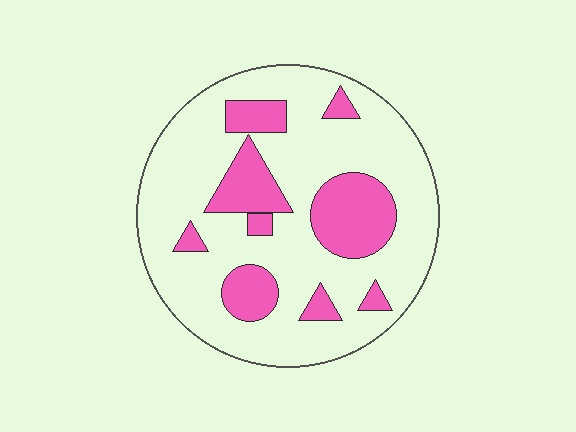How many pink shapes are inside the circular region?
9.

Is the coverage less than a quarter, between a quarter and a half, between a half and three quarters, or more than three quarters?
Less than a quarter.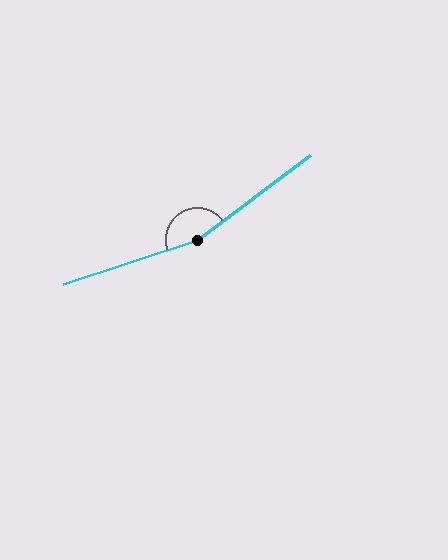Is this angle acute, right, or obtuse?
It is obtuse.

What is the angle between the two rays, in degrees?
Approximately 162 degrees.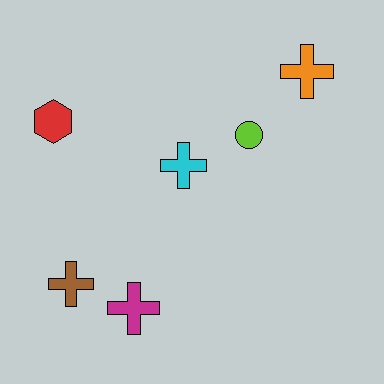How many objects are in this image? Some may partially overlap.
There are 6 objects.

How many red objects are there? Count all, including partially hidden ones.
There is 1 red object.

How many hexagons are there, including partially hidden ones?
There is 1 hexagon.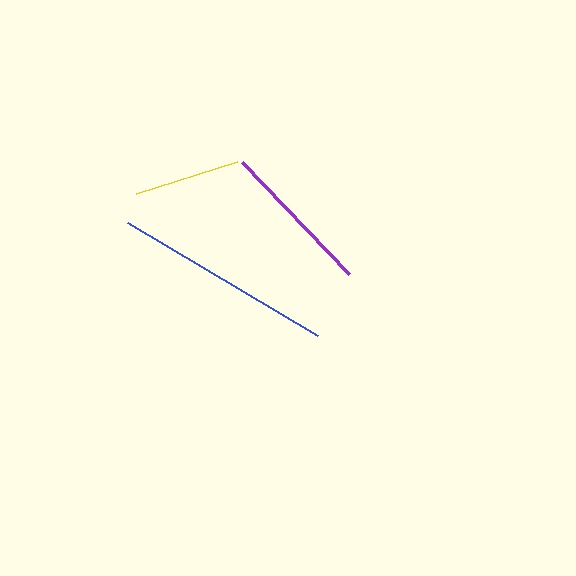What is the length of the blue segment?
The blue segment is approximately 222 pixels long.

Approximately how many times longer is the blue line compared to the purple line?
The blue line is approximately 1.4 times the length of the purple line.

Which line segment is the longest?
The blue line is the longest at approximately 222 pixels.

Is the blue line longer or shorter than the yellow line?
The blue line is longer than the yellow line.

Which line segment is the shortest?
The yellow line is the shortest at approximately 106 pixels.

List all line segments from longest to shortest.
From longest to shortest: blue, purple, yellow.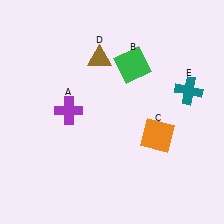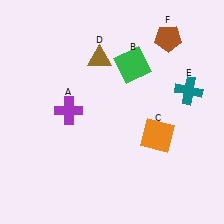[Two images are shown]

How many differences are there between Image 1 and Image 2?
There is 1 difference between the two images.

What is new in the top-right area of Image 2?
A brown pentagon (F) was added in the top-right area of Image 2.